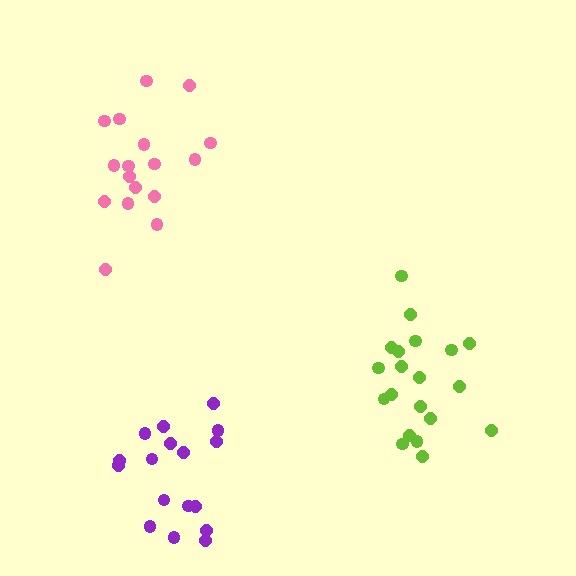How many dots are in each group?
Group 1: 17 dots, Group 2: 17 dots, Group 3: 20 dots (54 total).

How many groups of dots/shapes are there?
There are 3 groups.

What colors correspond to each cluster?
The clusters are colored: pink, purple, lime.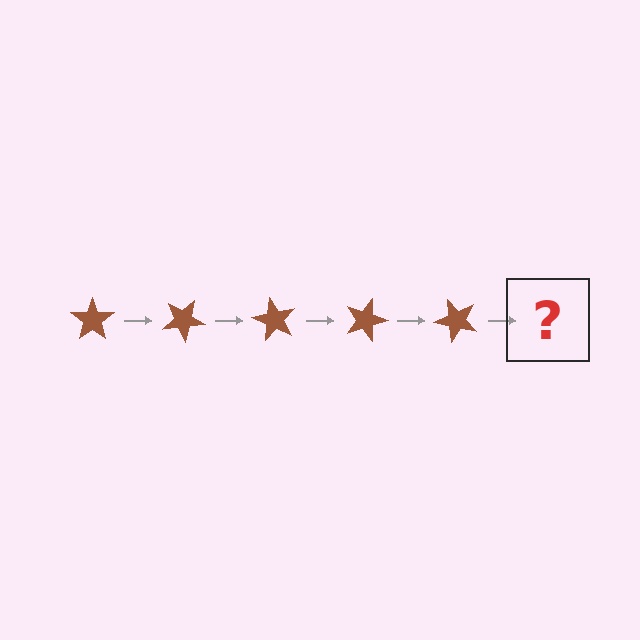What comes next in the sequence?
The next element should be a brown star rotated 150 degrees.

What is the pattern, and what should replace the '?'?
The pattern is that the star rotates 30 degrees each step. The '?' should be a brown star rotated 150 degrees.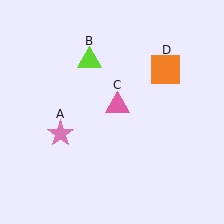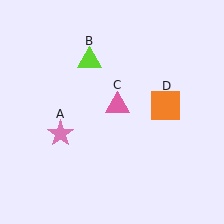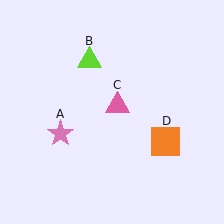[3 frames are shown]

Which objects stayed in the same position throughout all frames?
Pink star (object A) and lime triangle (object B) and pink triangle (object C) remained stationary.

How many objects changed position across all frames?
1 object changed position: orange square (object D).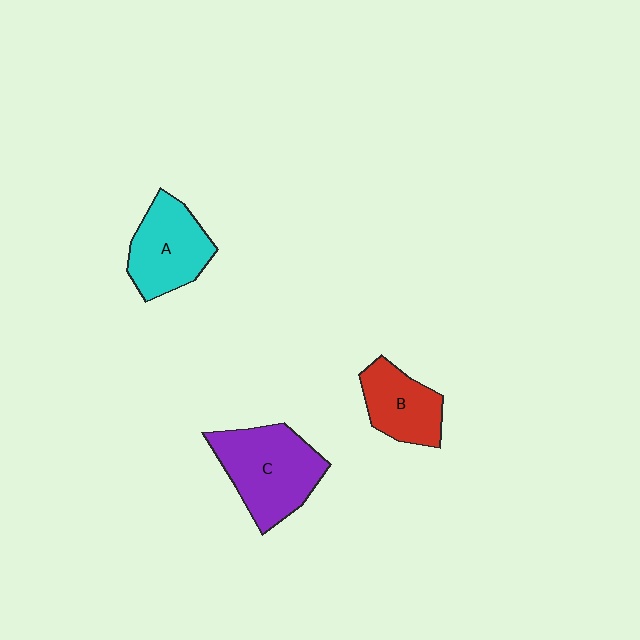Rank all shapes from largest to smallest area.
From largest to smallest: C (purple), A (cyan), B (red).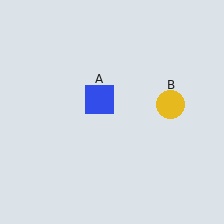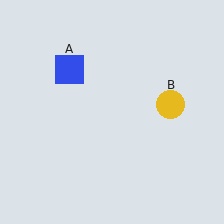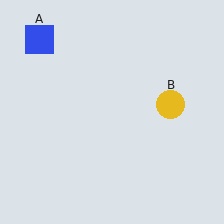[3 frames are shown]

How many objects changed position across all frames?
1 object changed position: blue square (object A).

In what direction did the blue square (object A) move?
The blue square (object A) moved up and to the left.